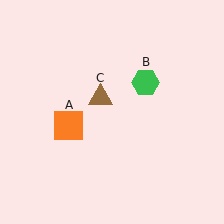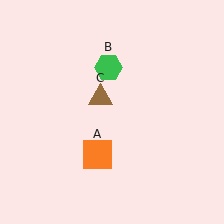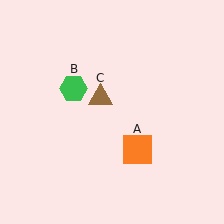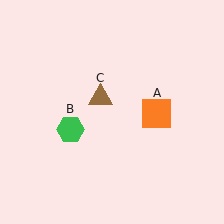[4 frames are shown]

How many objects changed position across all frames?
2 objects changed position: orange square (object A), green hexagon (object B).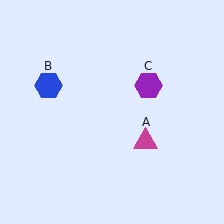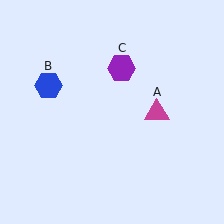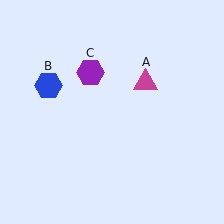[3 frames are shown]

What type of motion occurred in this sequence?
The magenta triangle (object A), purple hexagon (object C) rotated counterclockwise around the center of the scene.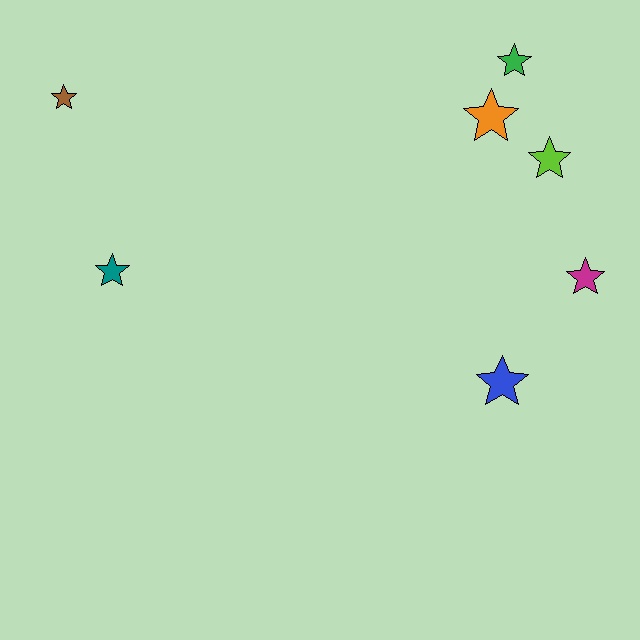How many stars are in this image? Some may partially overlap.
There are 7 stars.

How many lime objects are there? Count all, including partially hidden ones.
There is 1 lime object.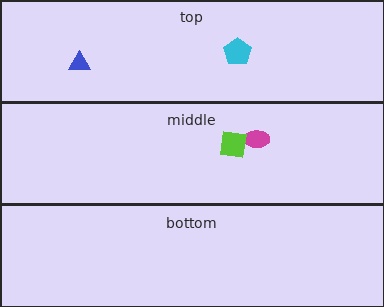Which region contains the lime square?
The middle region.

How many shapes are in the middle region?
2.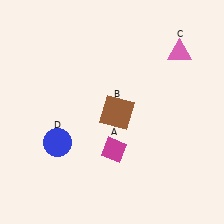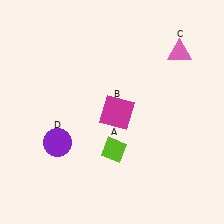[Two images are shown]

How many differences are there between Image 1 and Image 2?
There are 3 differences between the two images.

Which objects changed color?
A changed from magenta to lime. B changed from brown to magenta. D changed from blue to purple.